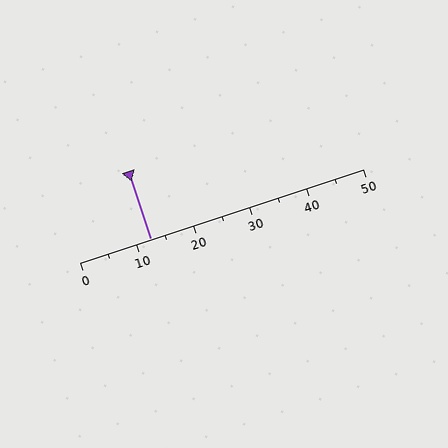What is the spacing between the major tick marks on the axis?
The major ticks are spaced 10 apart.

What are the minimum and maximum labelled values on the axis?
The axis runs from 0 to 50.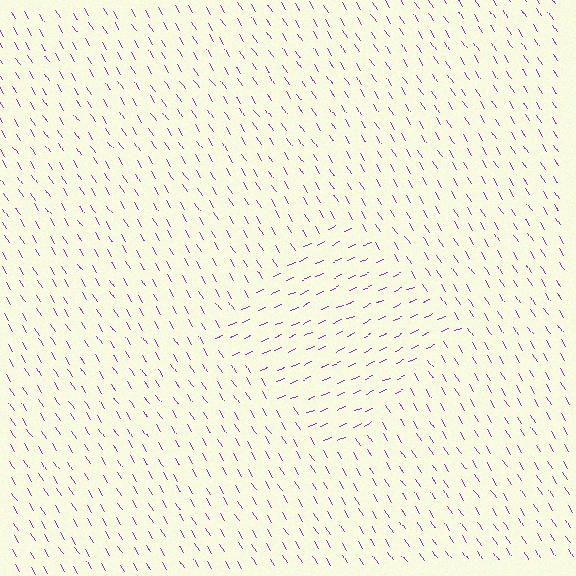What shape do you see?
I see a diamond.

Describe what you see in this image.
The image is filled with small purple line segments. A diamond region in the image has lines oriented differently from the surrounding lines, creating a visible texture boundary.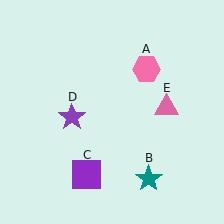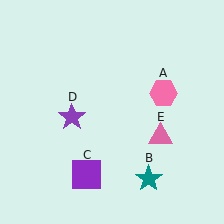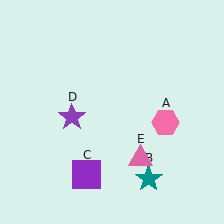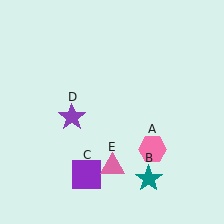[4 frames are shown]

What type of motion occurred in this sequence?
The pink hexagon (object A), pink triangle (object E) rotated clockwise around the center of the scene.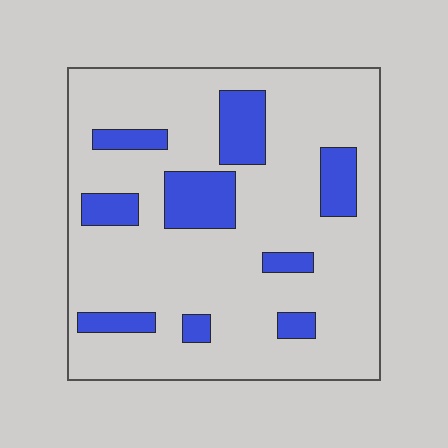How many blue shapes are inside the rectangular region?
9.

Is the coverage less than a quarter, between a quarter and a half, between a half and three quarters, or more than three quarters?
Less than a quarter.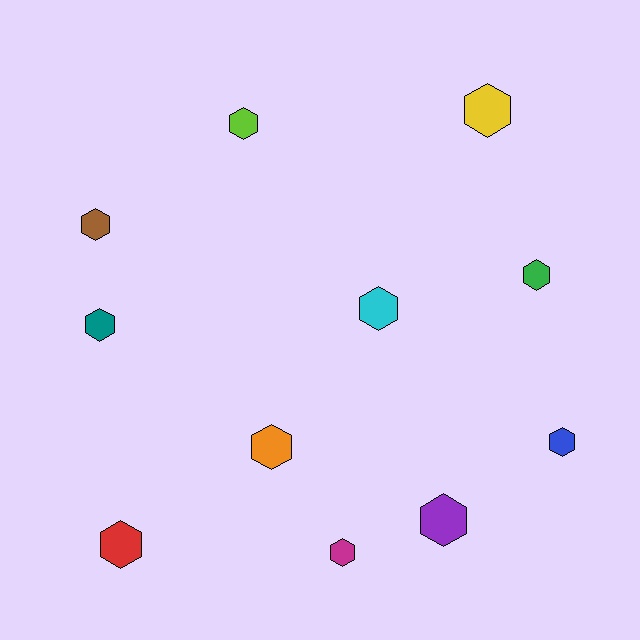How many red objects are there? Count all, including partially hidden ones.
There is 1 red object.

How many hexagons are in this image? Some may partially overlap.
There are 11 hexagons.